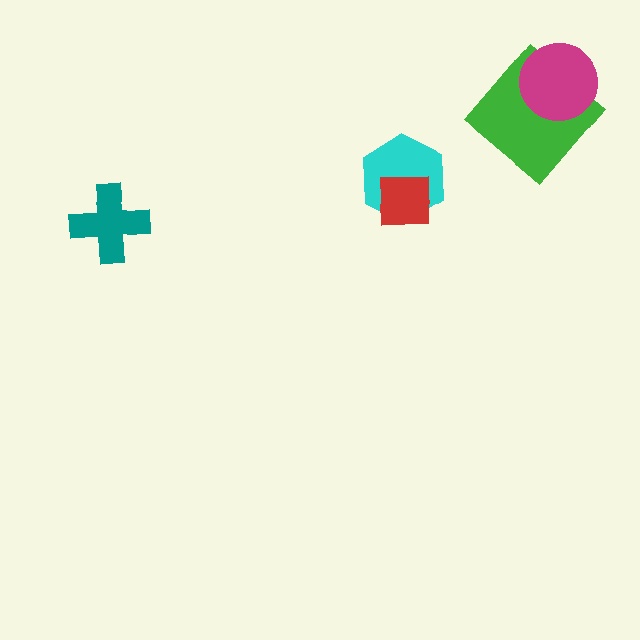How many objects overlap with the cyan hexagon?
1 object overlaps with the cyan hexagon.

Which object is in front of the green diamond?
The magenta circle is in front of the green diamond.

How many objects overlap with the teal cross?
0 objects overlap with the teal cross.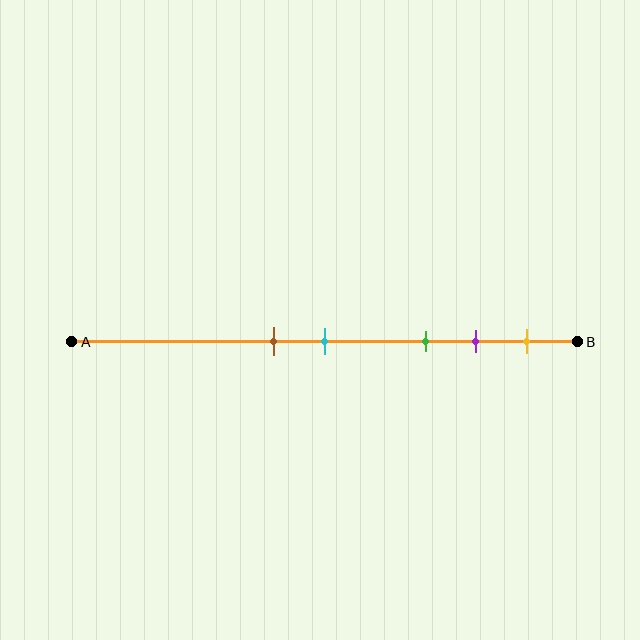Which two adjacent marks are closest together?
The brown and cyan marks are the closest adjacent pair.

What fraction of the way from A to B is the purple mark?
The purple mark is approximately 80% (0.8) of the way from A to B.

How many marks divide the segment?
There are 5 marks dividing the segment.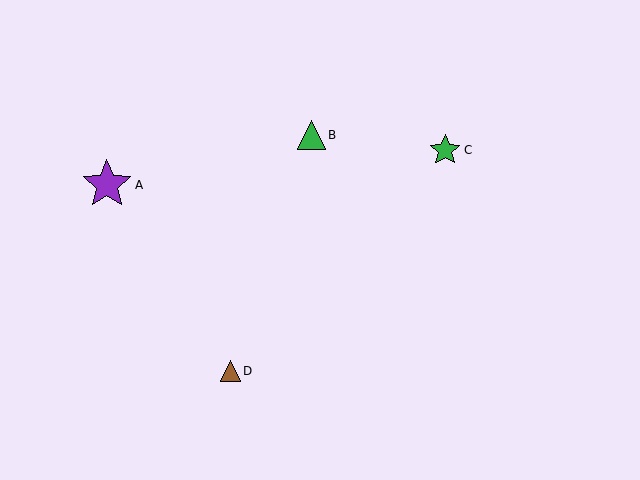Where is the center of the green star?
The center of the green star is at (445, 150).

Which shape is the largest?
The purple star (labeled A) is the largest.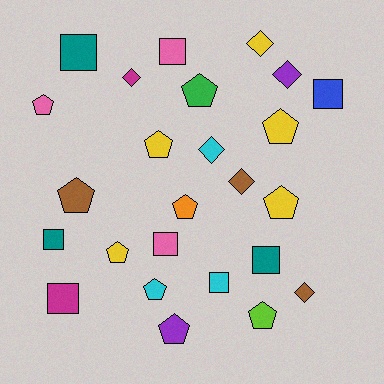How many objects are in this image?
There are 25 objects.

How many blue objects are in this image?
There is 1 blue object.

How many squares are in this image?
There are 8 squares.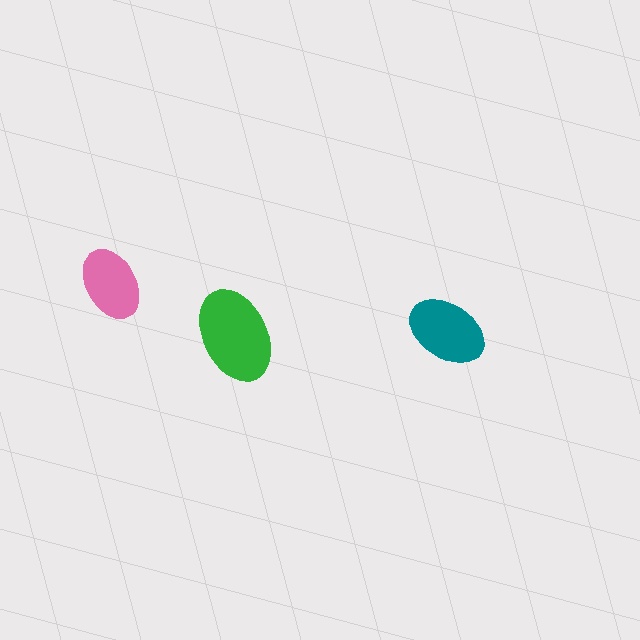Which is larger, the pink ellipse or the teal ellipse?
The teal one.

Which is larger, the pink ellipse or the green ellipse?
The green one.